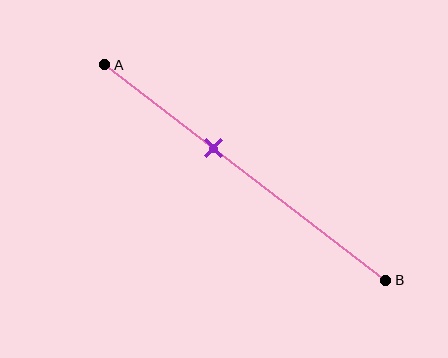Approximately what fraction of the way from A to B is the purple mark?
The purple mark is approximately 40% of the way from A to B.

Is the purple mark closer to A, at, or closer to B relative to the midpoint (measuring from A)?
The purple mark is closer to point A than the midpoint of segment AB.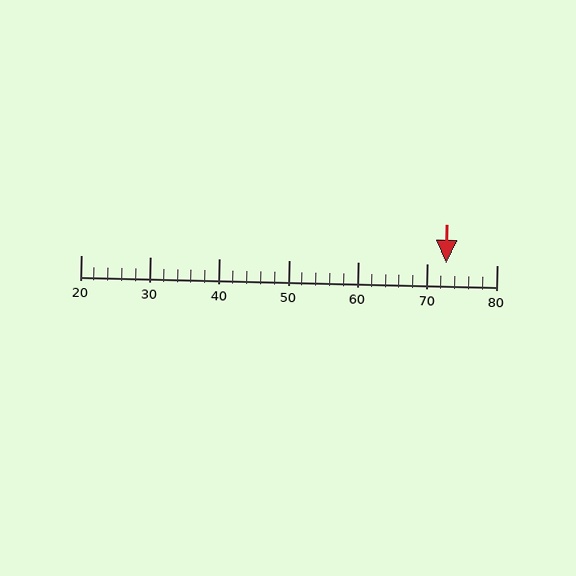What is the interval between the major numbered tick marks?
The major tick marks are spaced 10 units apart.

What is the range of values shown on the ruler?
The ruler shows values from 20 to 80.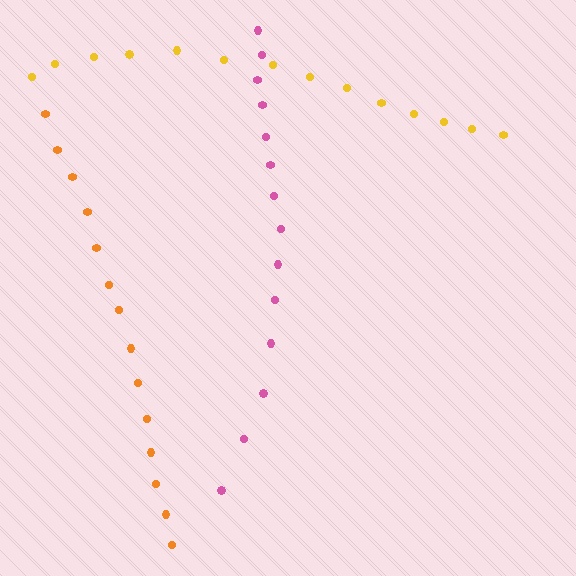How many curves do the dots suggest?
There are 3 distinct paths.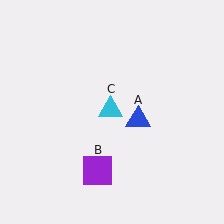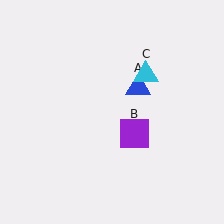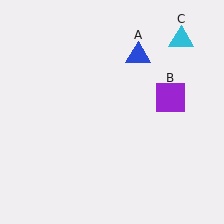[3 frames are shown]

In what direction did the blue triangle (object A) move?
The blue triangle (object A) moved up.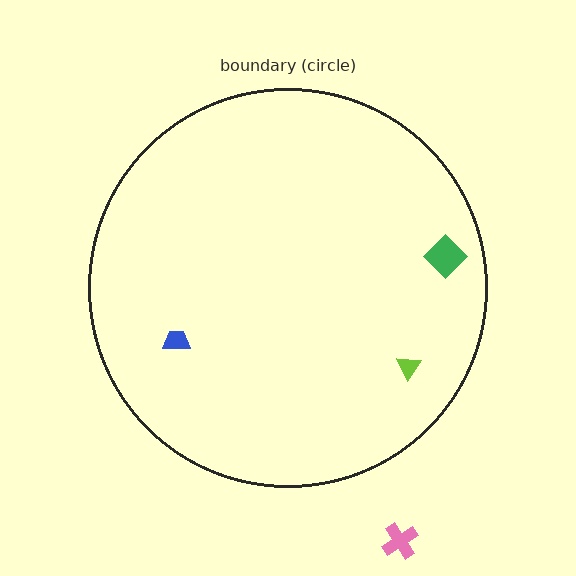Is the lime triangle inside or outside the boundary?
Inside.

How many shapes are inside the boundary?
3 inside, 1 outside.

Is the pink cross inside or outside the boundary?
Outside.